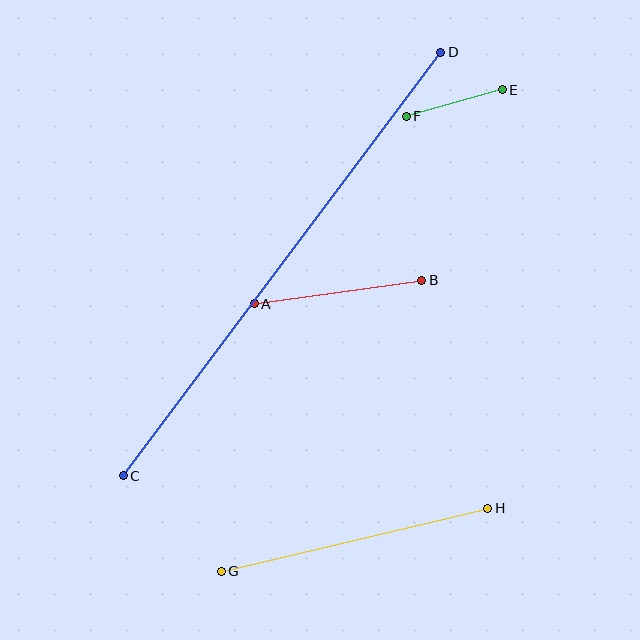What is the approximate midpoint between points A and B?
The midpoint is at approximately (338, 292) pixels.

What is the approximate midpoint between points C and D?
The midpoint is at approximately (282, 264) pixels.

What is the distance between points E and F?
The distance is approximately 99 pixels.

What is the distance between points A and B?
The distance is approximately 169 pixels.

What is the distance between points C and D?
The distance is approximately 529 pixels.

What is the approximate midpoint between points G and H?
The midpoint is at approximately (354, 540) pixels.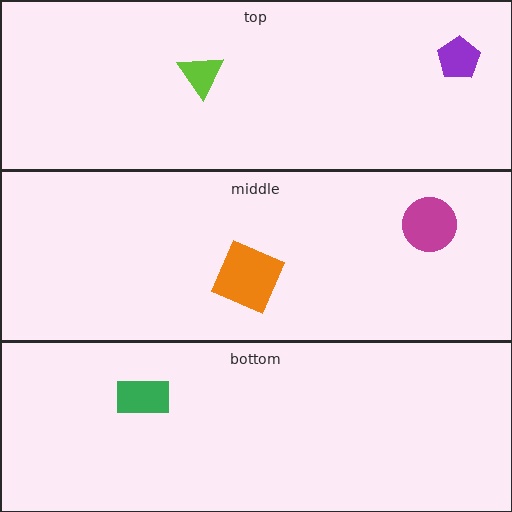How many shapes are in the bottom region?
1.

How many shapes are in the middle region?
2.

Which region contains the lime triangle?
The top region.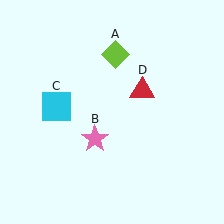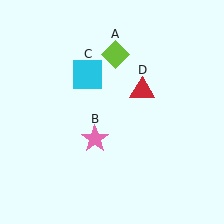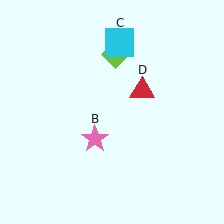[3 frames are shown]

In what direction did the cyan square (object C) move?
The cyan square (object C) moved up and to the right.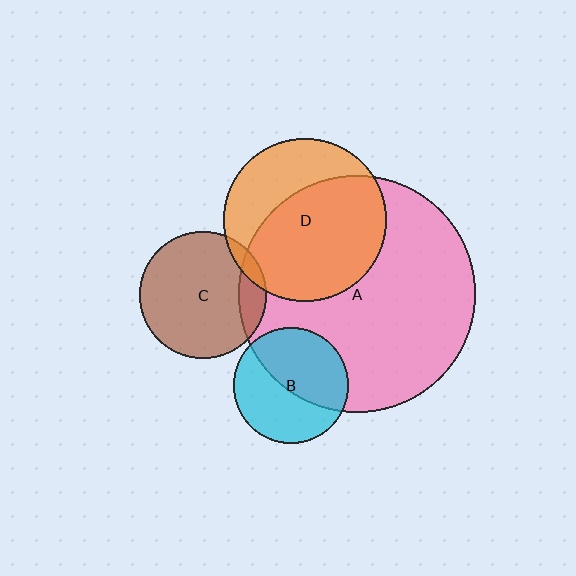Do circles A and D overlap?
Yes.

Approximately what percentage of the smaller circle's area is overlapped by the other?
Approximately 65%.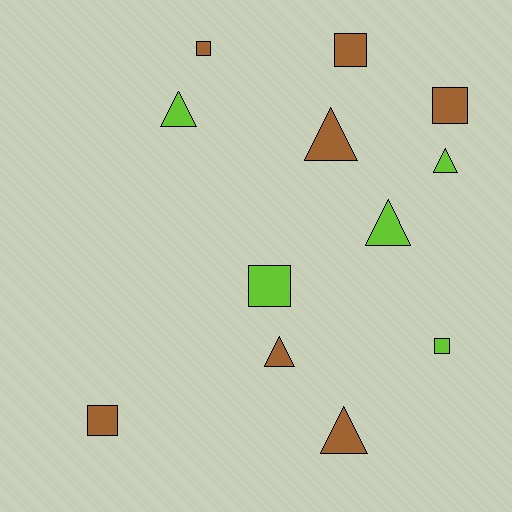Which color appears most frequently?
Brown, with 7 objects.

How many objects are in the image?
There are 12 objects.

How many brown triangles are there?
There are 3 brown triangles.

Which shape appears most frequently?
Triangle, with 6 objects.